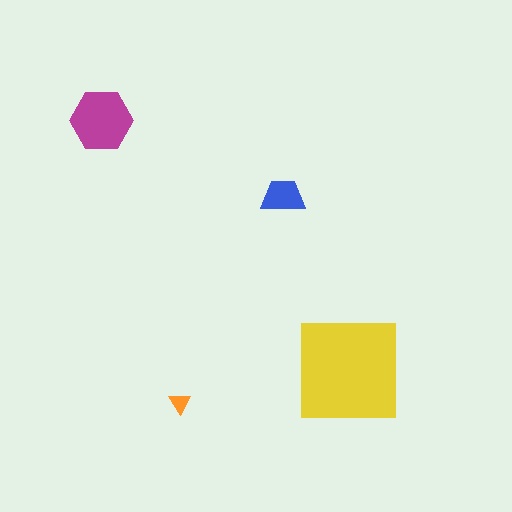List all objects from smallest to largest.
The orange triangle, the blue trapezoid, the magenta hexagon, the yellow square.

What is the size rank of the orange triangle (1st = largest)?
4th.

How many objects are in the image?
There are 4 objects in the image.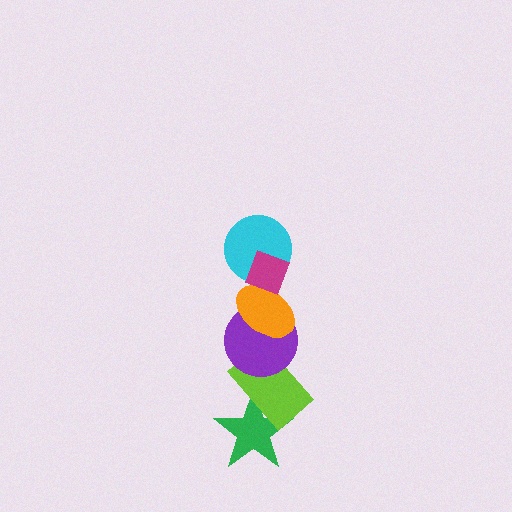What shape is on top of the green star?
The lime rectangle is on top of the green star.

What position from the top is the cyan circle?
The cyan circle is 2nd from the top.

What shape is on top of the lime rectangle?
The purple circle is on top of the lime rectangle.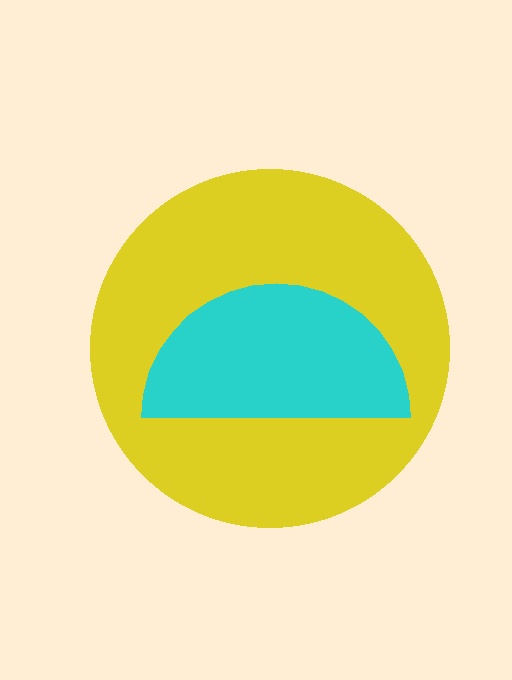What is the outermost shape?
The yellow circle.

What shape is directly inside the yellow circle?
The cyan semicircle.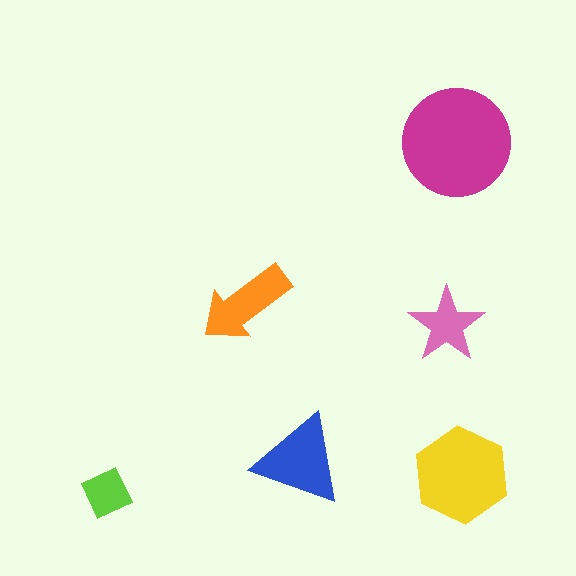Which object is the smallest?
The lime square.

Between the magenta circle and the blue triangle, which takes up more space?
The magenta circle.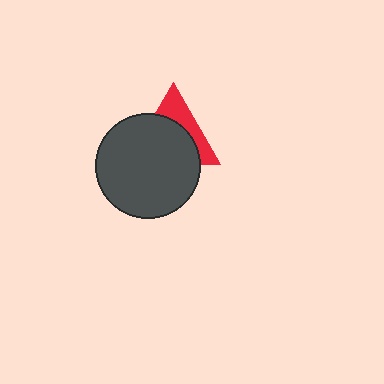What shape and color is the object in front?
The object in front is a dark gray circle.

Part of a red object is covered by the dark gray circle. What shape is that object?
It is a triangle.